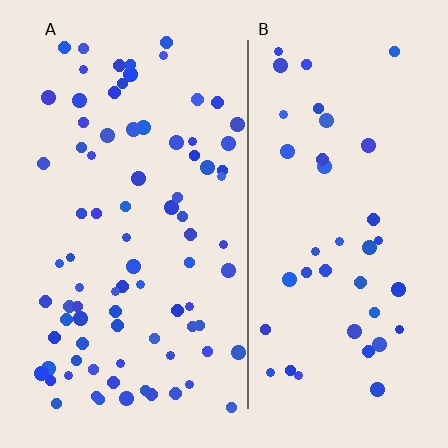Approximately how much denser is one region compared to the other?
Approximately 2.0× — region A over region B.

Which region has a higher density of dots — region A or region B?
A (the left).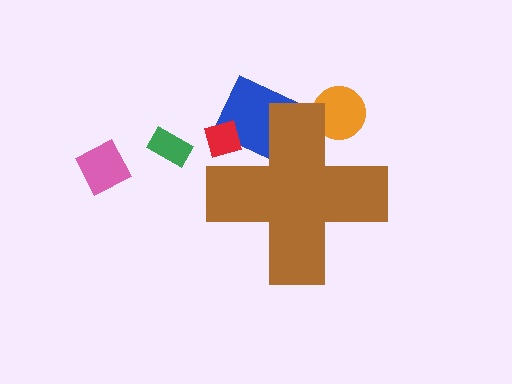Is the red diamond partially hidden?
Yes, the red diamond is partially hidden behind the brown cross.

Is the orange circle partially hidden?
Yes, the orange circle is partially hidden behind the brown cross.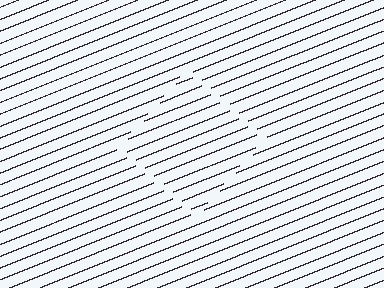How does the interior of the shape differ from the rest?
The interior of the shape contains the same grating, shifted by half a period — the contour is defined by the phase discontinuity where line-ends from the inner and outer gratings abut.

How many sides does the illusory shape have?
4 sides — the line-ends trace a square.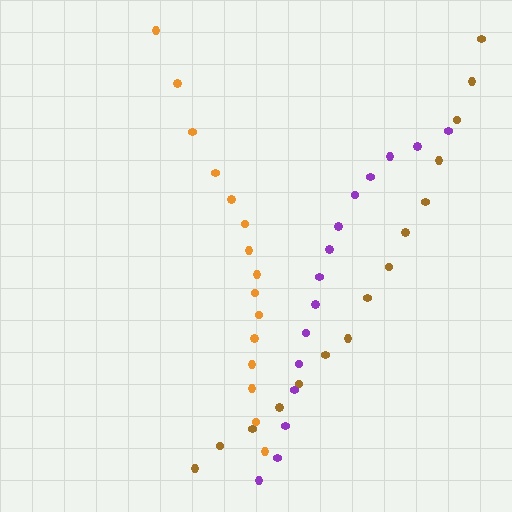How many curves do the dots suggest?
There are 3 distinct paths.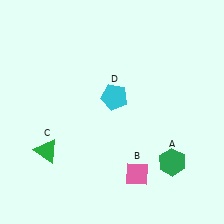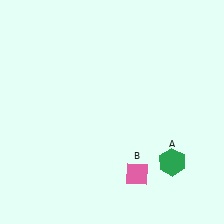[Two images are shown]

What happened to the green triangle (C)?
The green triangle (C) was removed in Image 2. It was in the bottom-left area of Image 1.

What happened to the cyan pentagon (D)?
The cyan pentagon (D) was removed in Image 2. It was in the top-right area of Image 1.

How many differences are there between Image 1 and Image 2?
There are 2 differences between the two images.